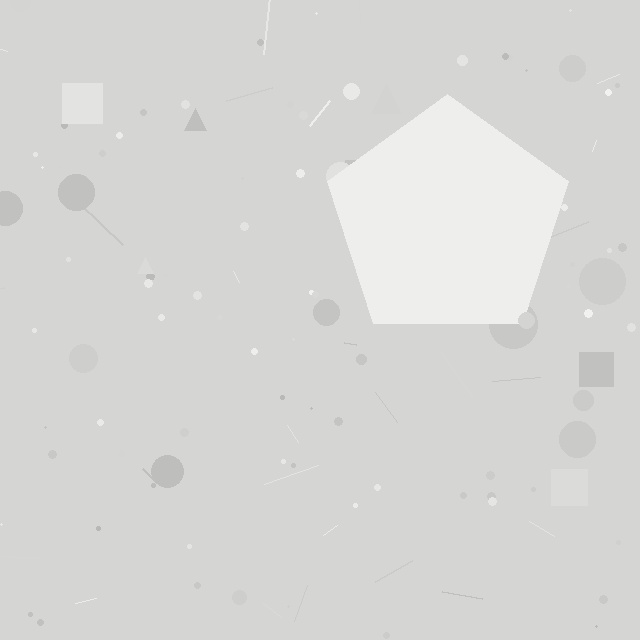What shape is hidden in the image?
A pentagon is hidden in the image.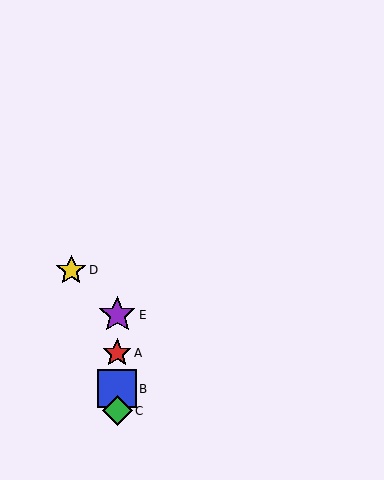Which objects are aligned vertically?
Objects A, B, C, E are aligned vertically.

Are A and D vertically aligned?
No, A is at x≈117 and D is at x≈71.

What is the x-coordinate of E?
Object E is at x≈117.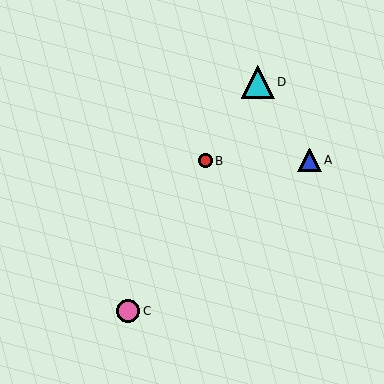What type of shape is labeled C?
Shape C is a pink circle.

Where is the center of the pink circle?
The center of the pink circle is at (128, 311).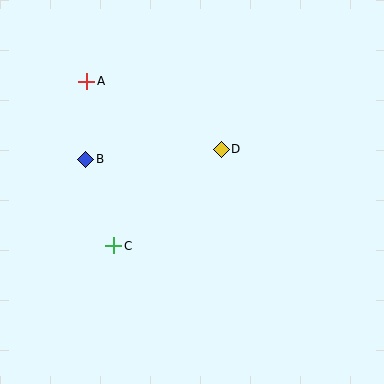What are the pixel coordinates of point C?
Point C is at (114, 246).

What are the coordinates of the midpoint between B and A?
The midpoint between B and A is at (86, 120).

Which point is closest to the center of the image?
Point D at (221, 149) is closest to the center.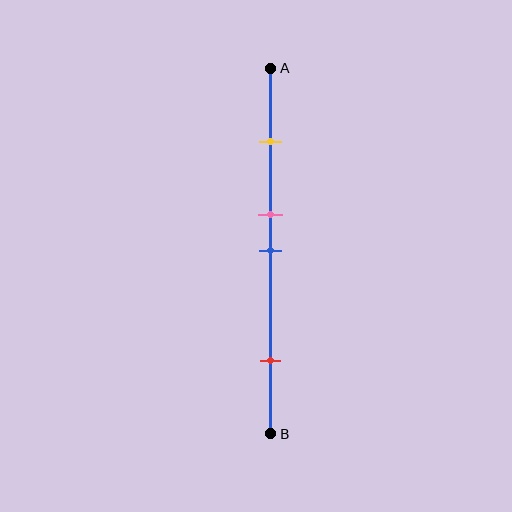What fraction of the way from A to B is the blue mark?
The blue mark is approximately 50% (0.5) of the way from A to B.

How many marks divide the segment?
There are 4 marks dividing the segment.